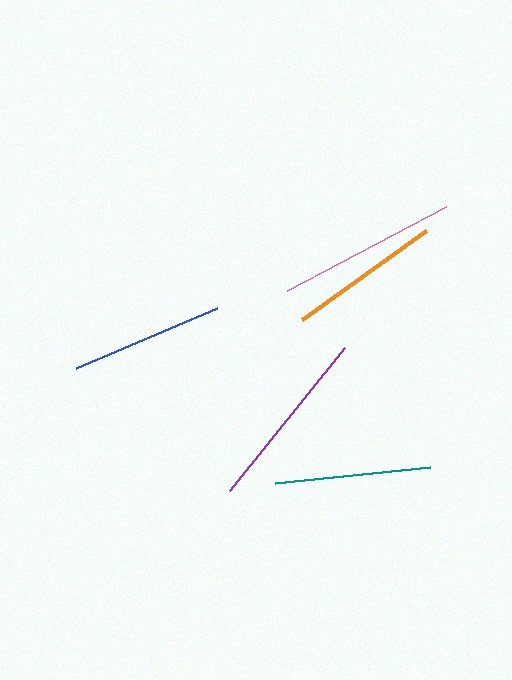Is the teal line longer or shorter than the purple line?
The purple line is longer than the teal line.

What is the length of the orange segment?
The orange segment is approximately 153 pixels long.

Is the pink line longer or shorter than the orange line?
The pink line is longer than the orange line.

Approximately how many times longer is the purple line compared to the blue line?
The purple line is approximately 1.2 times the length of the blue line.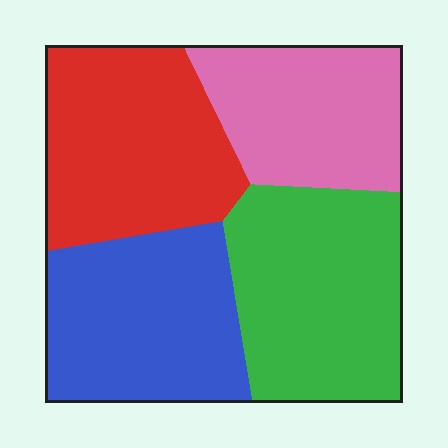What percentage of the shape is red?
Red covers roughly 25% of the shape.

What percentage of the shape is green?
Green takes up between a sixth and a third of the shape.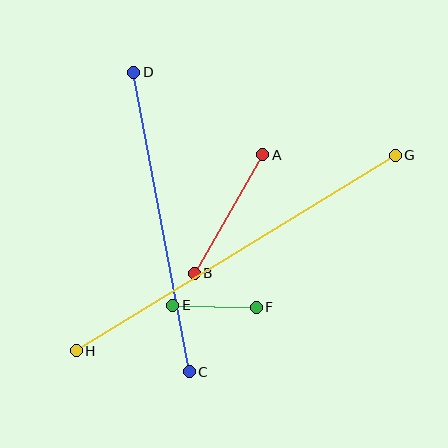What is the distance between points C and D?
The distance is approximately 304 pixels.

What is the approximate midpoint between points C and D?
The midpoint is at approximately (161, 222) pixels.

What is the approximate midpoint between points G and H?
The midpoint is at approximately (236, 253) pixels.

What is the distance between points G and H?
The distance is approximately 374 pixels.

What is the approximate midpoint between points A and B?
The midpoint is at approximately (228, 214) pixels.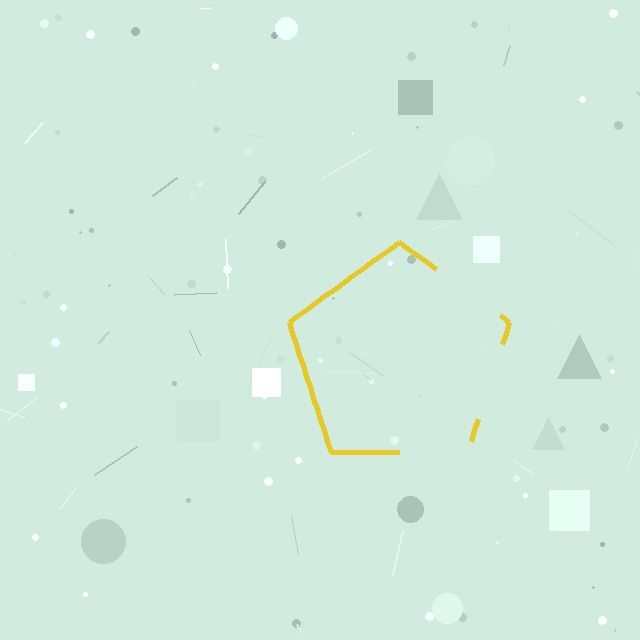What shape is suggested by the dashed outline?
The dashed outline suggests a pentagon.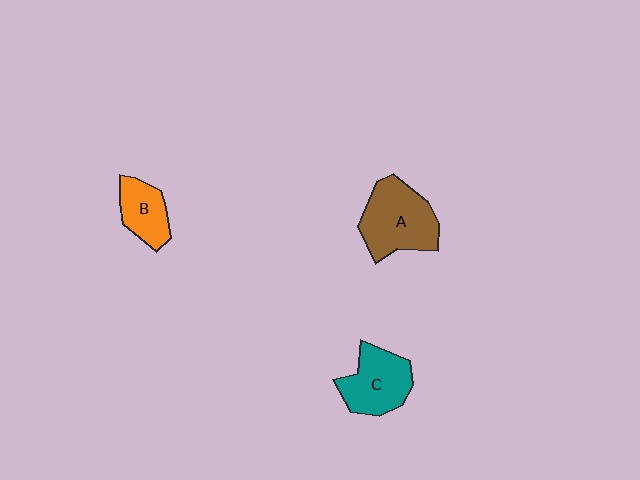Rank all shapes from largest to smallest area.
From largest to smallest: A (brown), C (teal), B (orange).